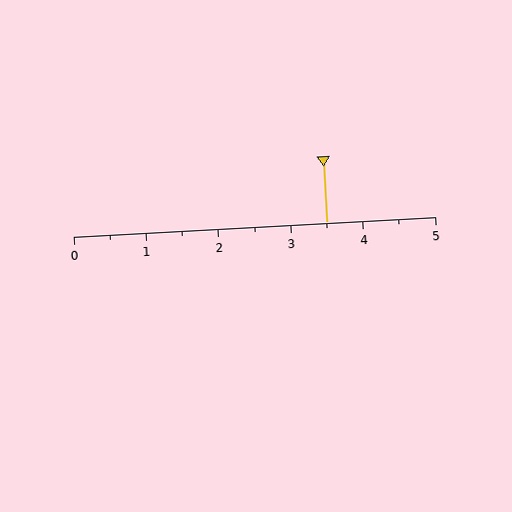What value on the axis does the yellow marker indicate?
The marker indicates approximately 3.5.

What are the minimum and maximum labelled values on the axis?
The axis runs from 0 to 5.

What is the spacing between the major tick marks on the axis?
The major ticks are spaced 1 apart.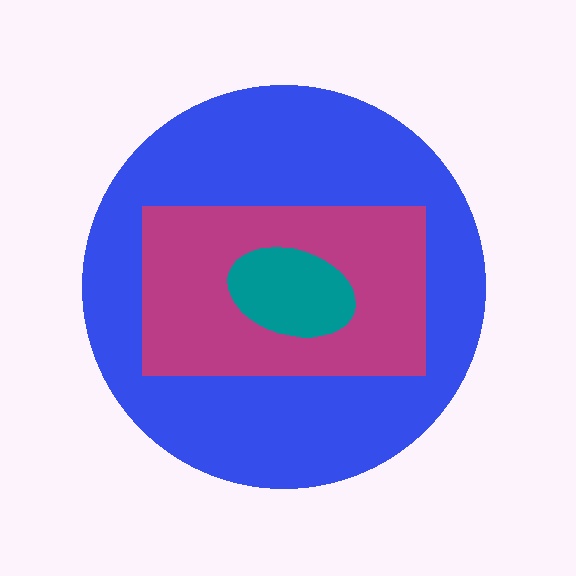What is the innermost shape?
The teal ellipse.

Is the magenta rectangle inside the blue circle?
Yes.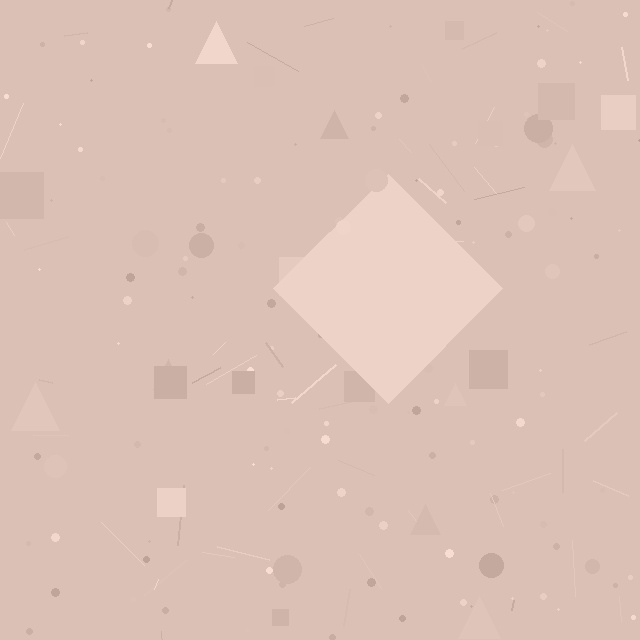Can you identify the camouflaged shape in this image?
The camouflaged shape is a diamond.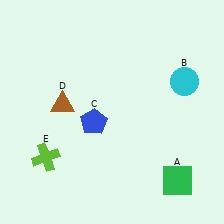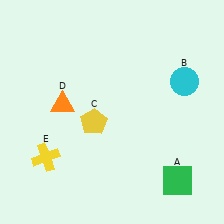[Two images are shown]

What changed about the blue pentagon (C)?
In Image 1, C is blue. In Image 2, it changed to yellow.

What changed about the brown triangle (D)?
In Image 1, D is brown. In Image 2, it changed to orange.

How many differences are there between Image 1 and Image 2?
There are 3 differences between the two images.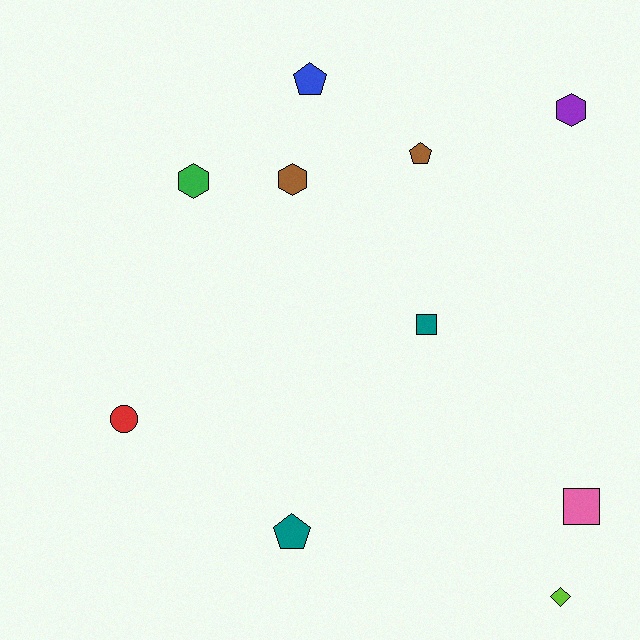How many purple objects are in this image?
There is 1 purple object.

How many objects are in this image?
There are 10 objects.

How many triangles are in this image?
There are no triangles.